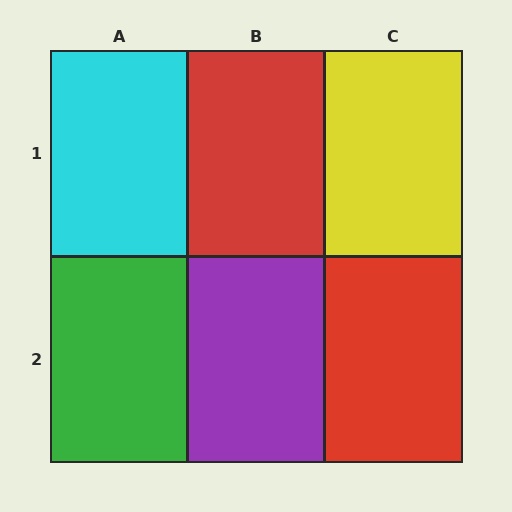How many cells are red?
2 cells are red.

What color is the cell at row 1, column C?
Yellow.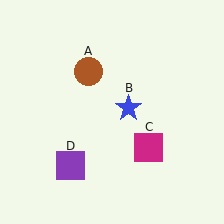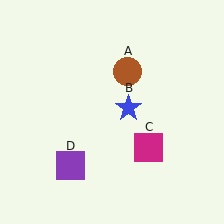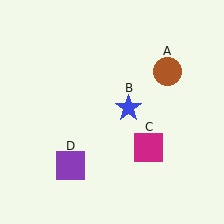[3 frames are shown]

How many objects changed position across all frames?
1 object changed position: brown circle (object A).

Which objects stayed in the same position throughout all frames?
Blue star (object B) and magenta square (object C) and purple square (object D) remained stationary.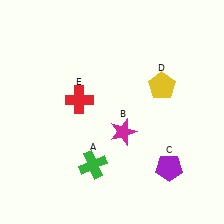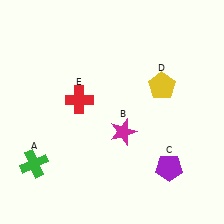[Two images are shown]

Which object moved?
The green cross (A) moved left.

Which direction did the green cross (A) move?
The green cross (A) moved left.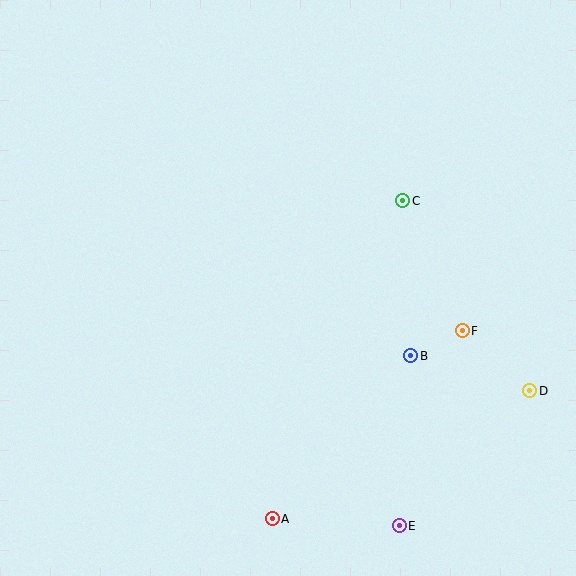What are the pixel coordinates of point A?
Point A is at (272, 519).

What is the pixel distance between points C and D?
The distance between C and D is 228 pixels.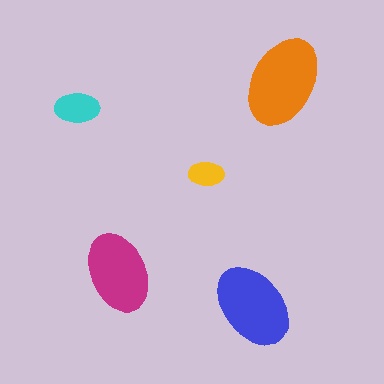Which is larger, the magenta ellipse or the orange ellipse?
The orange one.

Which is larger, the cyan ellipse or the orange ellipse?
The orange one.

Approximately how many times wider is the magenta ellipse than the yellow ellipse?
About 2.5 times wider.